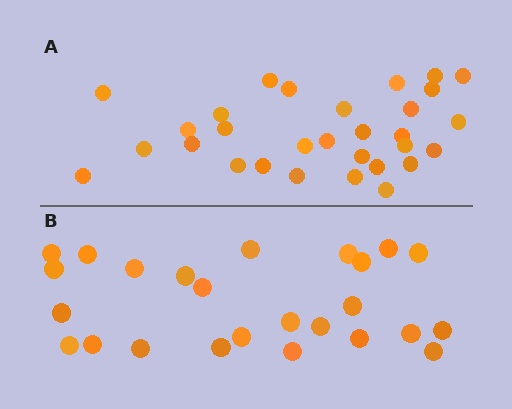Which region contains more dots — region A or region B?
Region A (the top region) has more dots.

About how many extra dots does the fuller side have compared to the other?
Region A has about 5 more dots than region B.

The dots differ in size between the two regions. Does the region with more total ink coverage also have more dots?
No. Region B has more total ink coverage because its dots are larger, but region A actually contains more individual dots. Total area can be misleading — the number of items is what matters here.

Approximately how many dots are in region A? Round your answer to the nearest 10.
About 30 dots.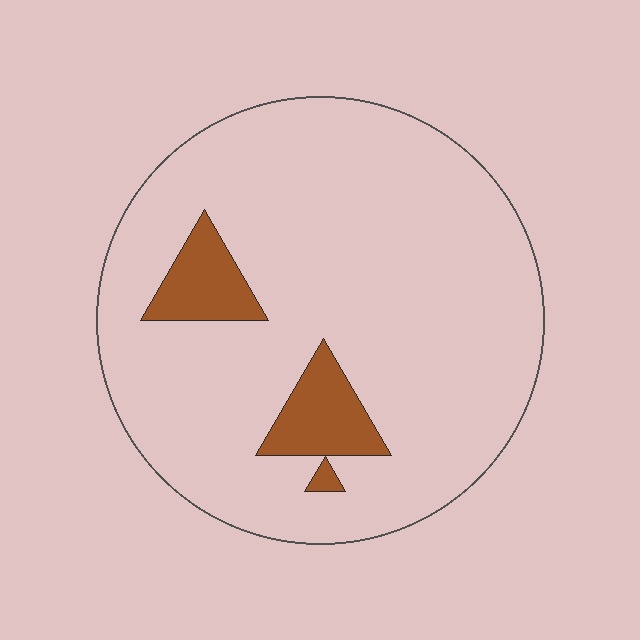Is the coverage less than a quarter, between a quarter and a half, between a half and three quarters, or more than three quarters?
Less than a quarter.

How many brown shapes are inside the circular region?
3.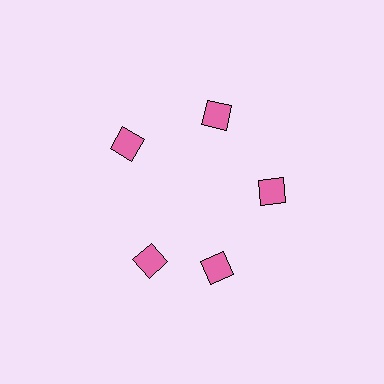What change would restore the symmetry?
The symmetry would be restored by rotating it back into even spacing with its neighbors so that all 5 diamonds sit at equal angles and equal distance from the center.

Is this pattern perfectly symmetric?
No. The 5 pink diamonds are arranged in a ring, but one element near the 8 o'clock position is rotated out of alignment along the ring, breaking the 5-fold rotational symmetry.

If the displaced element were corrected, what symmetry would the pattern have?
It would have 5-fold rotational symmetry — the pattern would map onto itself every 72 degrees.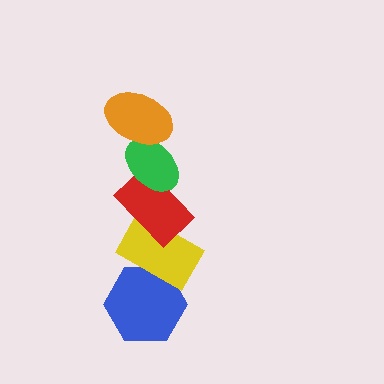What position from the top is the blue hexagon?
The blue hexagon is 5th from the top.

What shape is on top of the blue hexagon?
The yellow rectangle is on top of the blue hexagon.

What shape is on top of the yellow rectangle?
The red rectangle is on top of the yellow rectangle.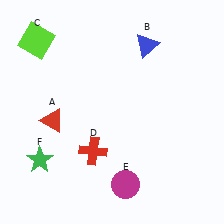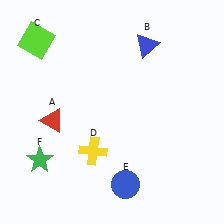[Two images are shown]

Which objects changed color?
D changed from red to yellow. E changed from magenta to blue.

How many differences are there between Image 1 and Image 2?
There are 2 differences between the two images.